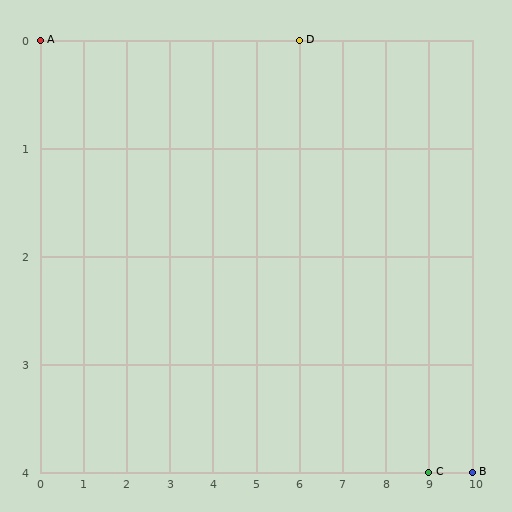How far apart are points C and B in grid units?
Points C and B are 1 column apart.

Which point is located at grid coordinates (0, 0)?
Point A is at (0, 0).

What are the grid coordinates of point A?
Point A is at grid coordinates (0, 0).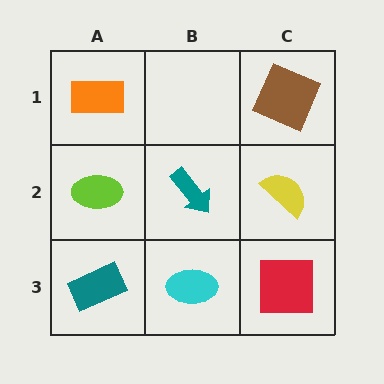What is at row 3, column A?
A teal rectangle.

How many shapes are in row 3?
3 shapes.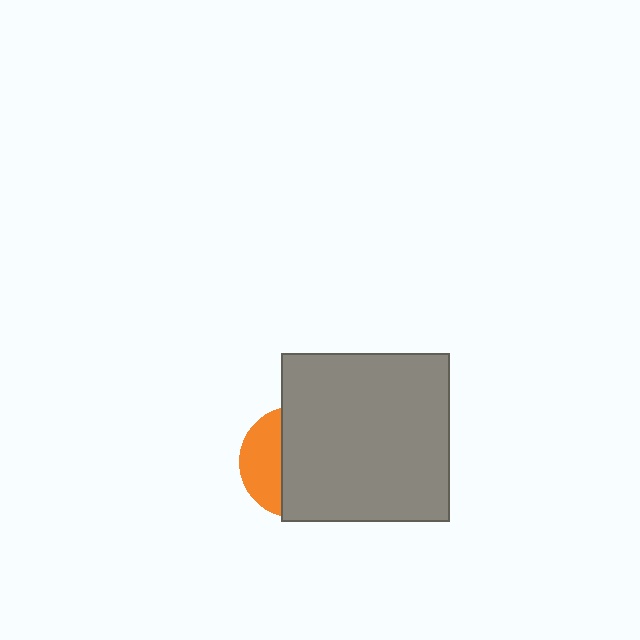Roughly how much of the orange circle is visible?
A small part of it is visible (roughly 35%).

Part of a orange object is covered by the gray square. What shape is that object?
It is a circle.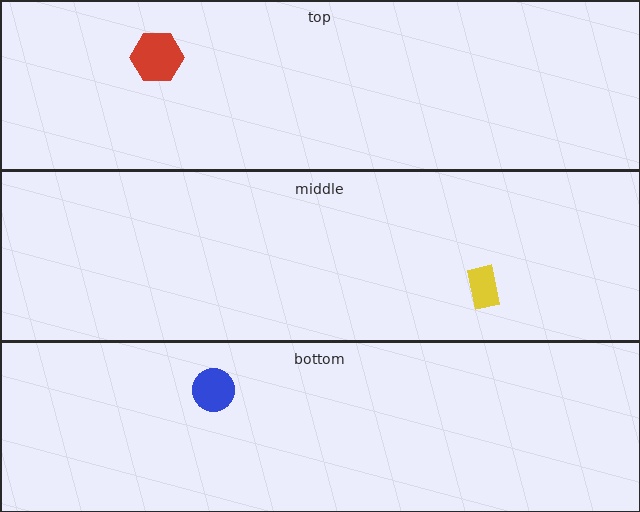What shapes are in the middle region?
The yellow rectangle.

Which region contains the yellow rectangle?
The middle region.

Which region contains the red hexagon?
The top region.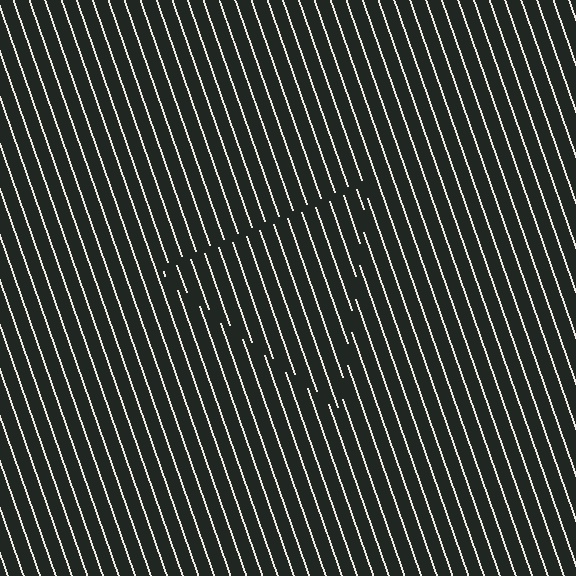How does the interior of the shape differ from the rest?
The interior of the shape contains the same grating, shifted by half a period — the contour is defined by the phase discontinuity where line-ends from the inner and outer gratings abut.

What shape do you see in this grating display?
An illusory triangle. The interior of the shape contains the same grating, shifted by half a period — the contour is defined by the phase discontinuity where line-ends from the inner and outer gratings abut.